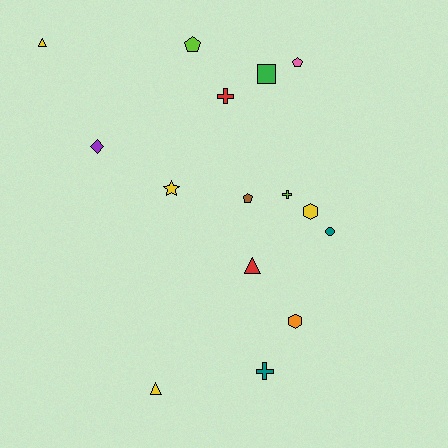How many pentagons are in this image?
There are 3 pentagons.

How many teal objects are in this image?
There are 2 teal objects.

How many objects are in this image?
There are 15 objects.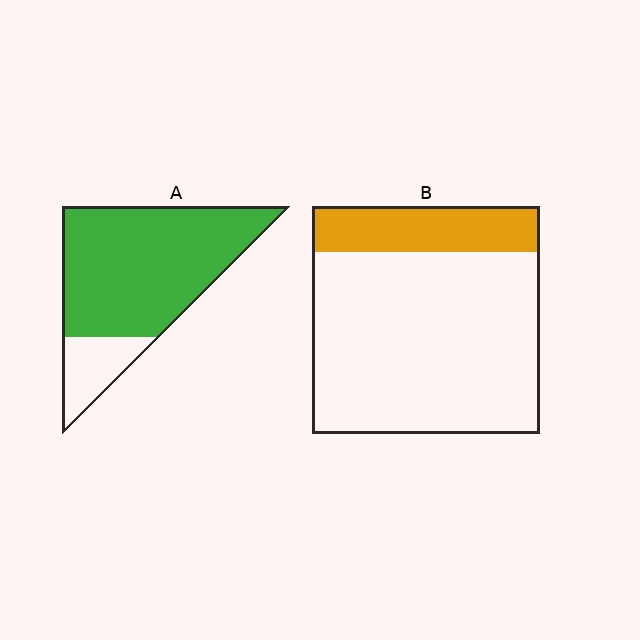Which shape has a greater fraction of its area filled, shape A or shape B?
Shape A.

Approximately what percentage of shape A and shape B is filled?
A is approximately 80% and B is approximately 20%.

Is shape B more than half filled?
No.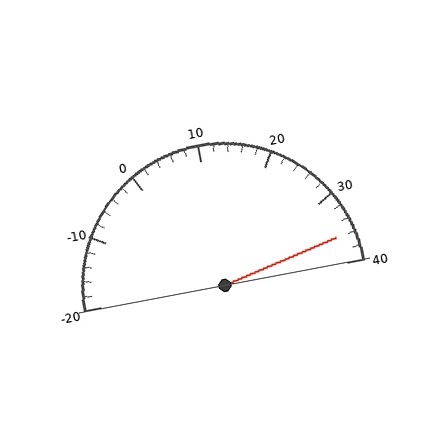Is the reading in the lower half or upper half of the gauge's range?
The reading is in the upper half of the range (-20 to 40).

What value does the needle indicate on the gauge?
The needle indicates approximately 36.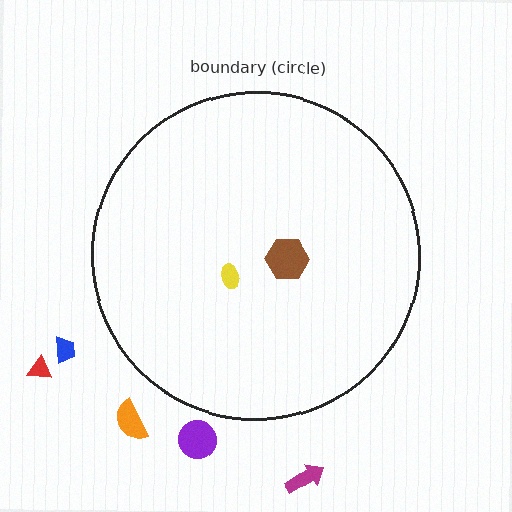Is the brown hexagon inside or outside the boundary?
Inside.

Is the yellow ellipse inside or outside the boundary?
Inside.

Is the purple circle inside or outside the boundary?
Outside.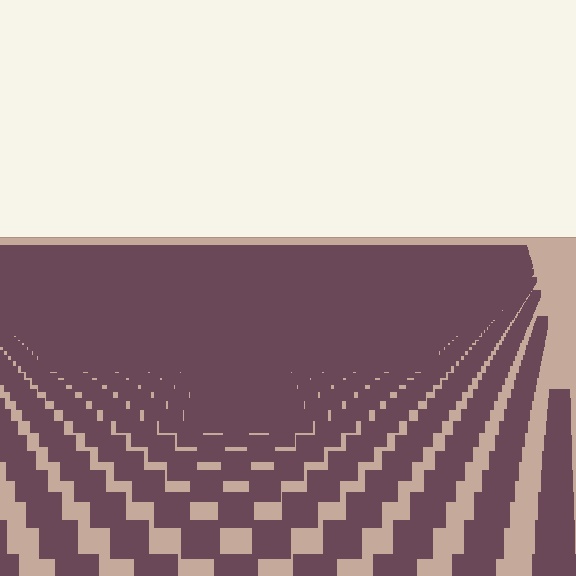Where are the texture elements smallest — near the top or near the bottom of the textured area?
Near the top.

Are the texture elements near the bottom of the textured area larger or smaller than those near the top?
Larger. Near the bottom, elements are closer to the viewer and appear at a bigger on-screen size.